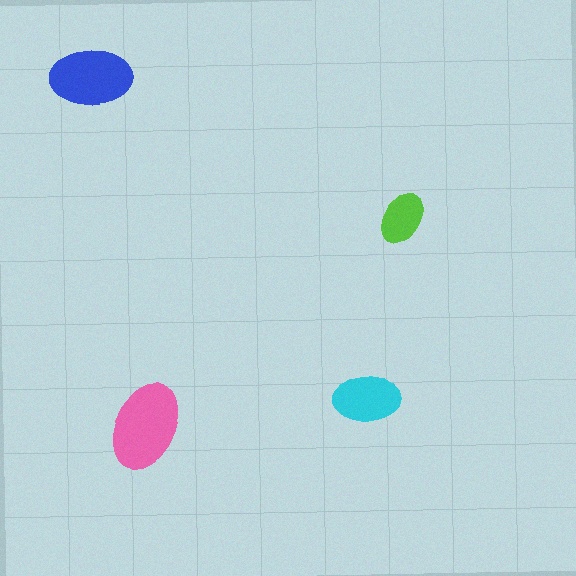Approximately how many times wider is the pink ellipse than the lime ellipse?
About 1.5 times wider.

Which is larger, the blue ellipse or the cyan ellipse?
The blue one.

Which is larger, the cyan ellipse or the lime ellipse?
The cyan one.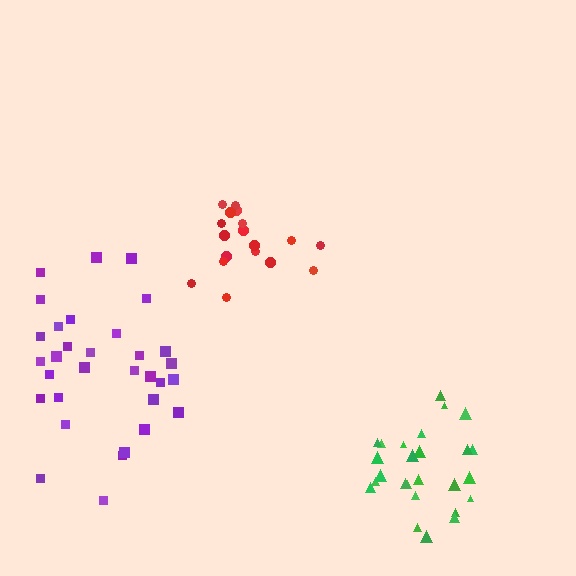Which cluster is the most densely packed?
Green.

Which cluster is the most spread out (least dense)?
Purple.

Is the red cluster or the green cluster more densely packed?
Green.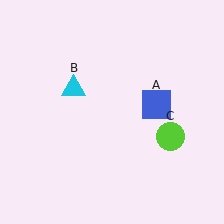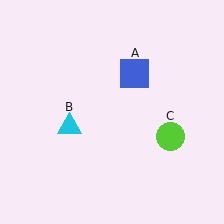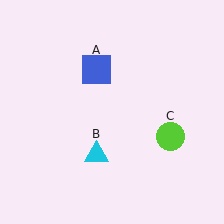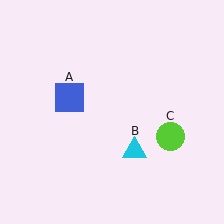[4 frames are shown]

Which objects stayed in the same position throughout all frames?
Lime circle (object C) remained stationary.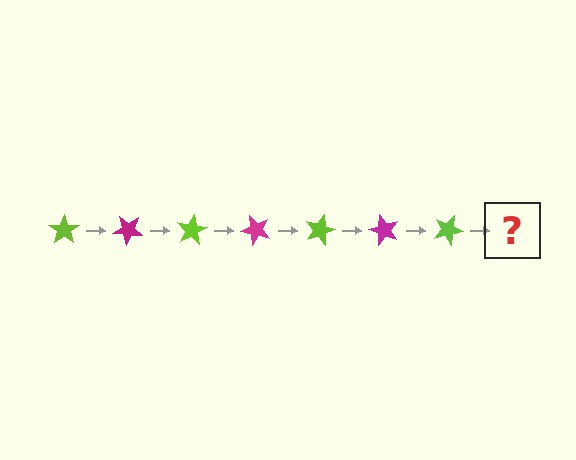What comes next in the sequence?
The next element should be a magenta star, rotated 280 degrees from the start.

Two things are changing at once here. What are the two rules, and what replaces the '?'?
The two rules are that it rotates 40 degrees each step and the color cycles through lime and magenta. The '?' should be a magenta star, rotated 280 degrees from the start.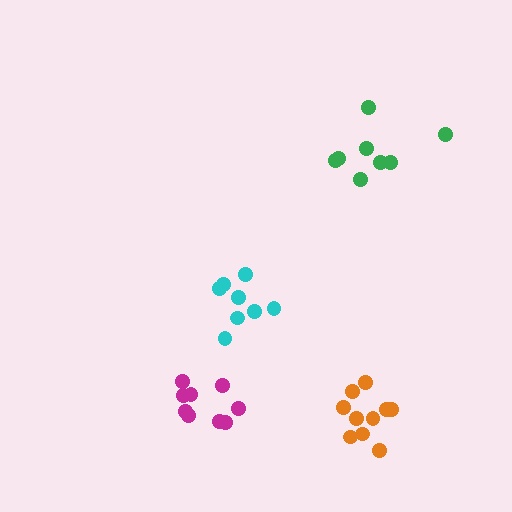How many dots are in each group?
Group 1: 8 dots, Group 2: 10 dots, Group 3: 8 dots, Group 4: 9 dots (35 total).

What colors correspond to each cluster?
The clusters are colored: green, orange, cyan, magenta.